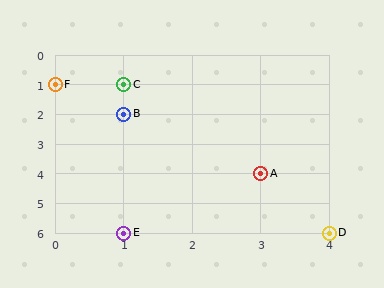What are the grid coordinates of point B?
Point B is at grid coordinates (1, 2).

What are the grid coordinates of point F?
Point F is at grid coordinates (0, 1).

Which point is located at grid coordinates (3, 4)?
Point A is at (3, 4).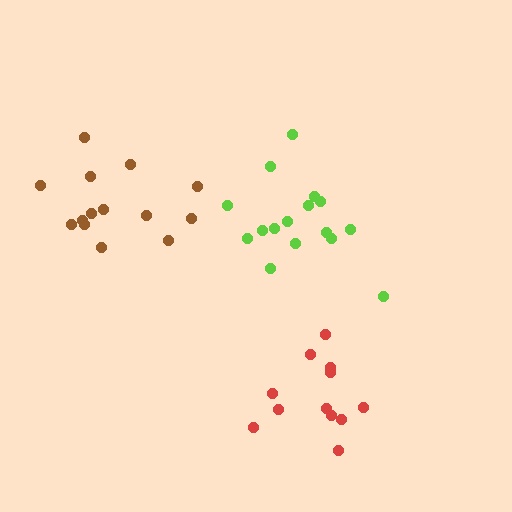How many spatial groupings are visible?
There are 3 spatial groupings.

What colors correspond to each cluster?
The clusters are colored: red, lime, brown.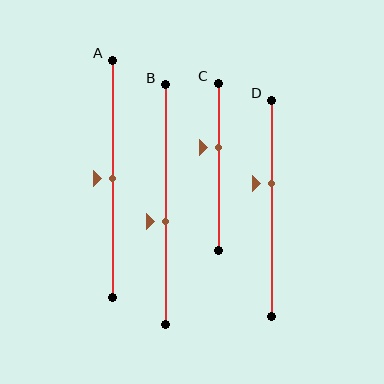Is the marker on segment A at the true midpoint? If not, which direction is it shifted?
Yes, the marker on segment A is at the true midpoint.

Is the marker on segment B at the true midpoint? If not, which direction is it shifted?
No, the marker on segment B is shifted downward by about 7% of the segment length.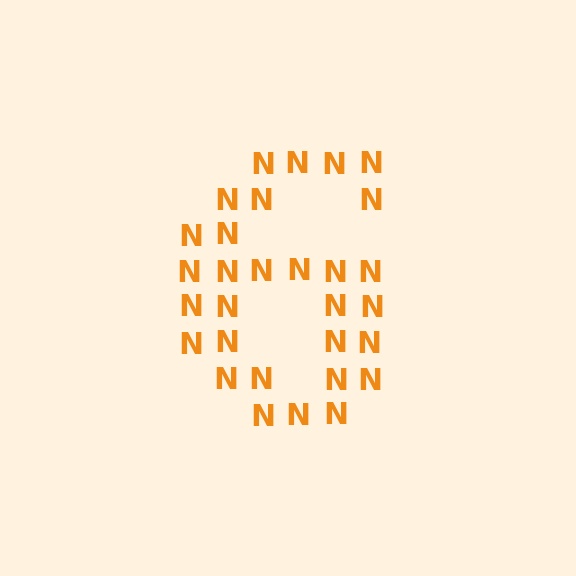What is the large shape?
The large shape is the digit 6.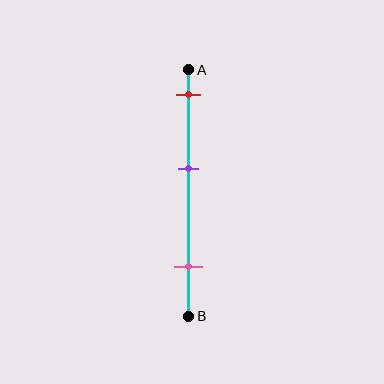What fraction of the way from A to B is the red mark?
The red mark is approximately 10% (0.1) of the way from A to B.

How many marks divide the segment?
There are 3 marks dividing the segment.